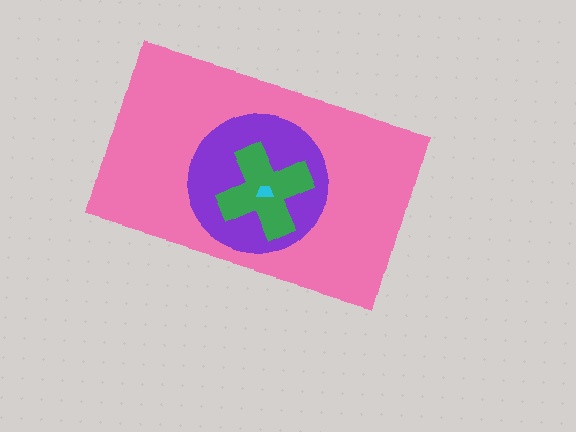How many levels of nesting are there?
4.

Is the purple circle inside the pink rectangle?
Yes.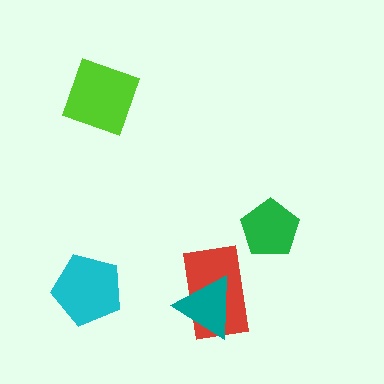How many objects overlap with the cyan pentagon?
0 objects overlap with the cyan pentagon.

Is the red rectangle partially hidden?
Yes, it is partially covered by another shape.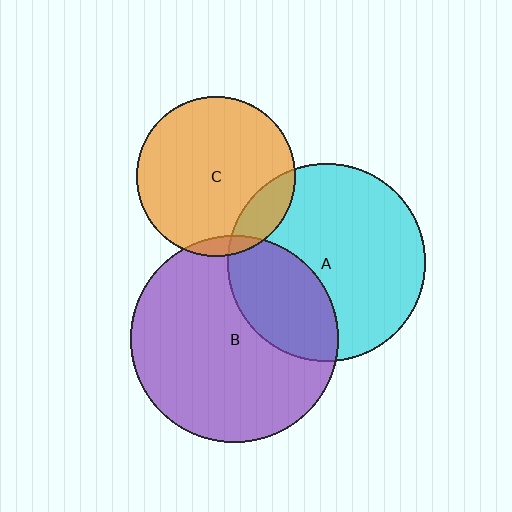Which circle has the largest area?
Circle B (purple).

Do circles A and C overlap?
Yes.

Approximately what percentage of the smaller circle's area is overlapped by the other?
Approximately 15%.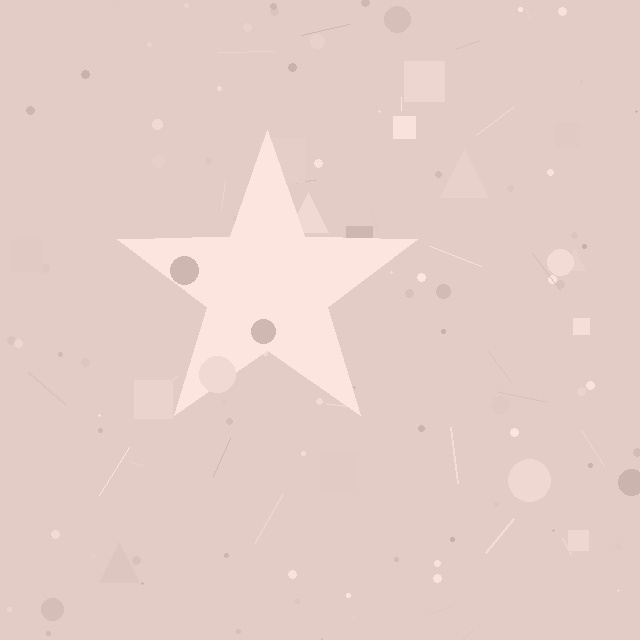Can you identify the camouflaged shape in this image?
The camouflaged shape is a star.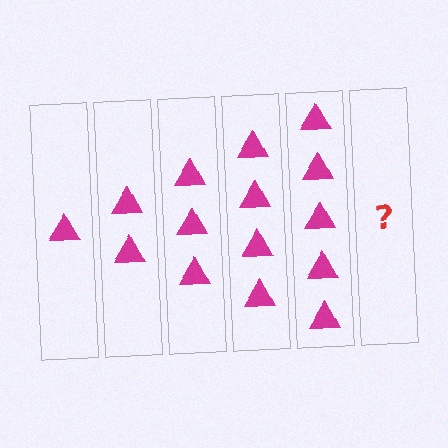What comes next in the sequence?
The next element should be 6 triangles.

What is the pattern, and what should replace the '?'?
The pattern is that each step adds one more triangle. The '?' should be 6 triangles.